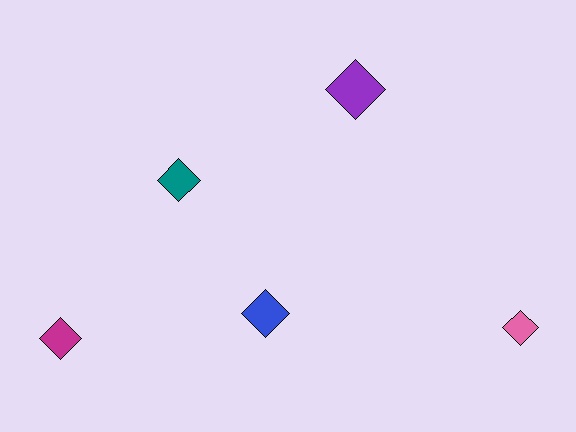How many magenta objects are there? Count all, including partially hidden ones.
There is 1 magenta object.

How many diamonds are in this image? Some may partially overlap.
There are 5 diamonds.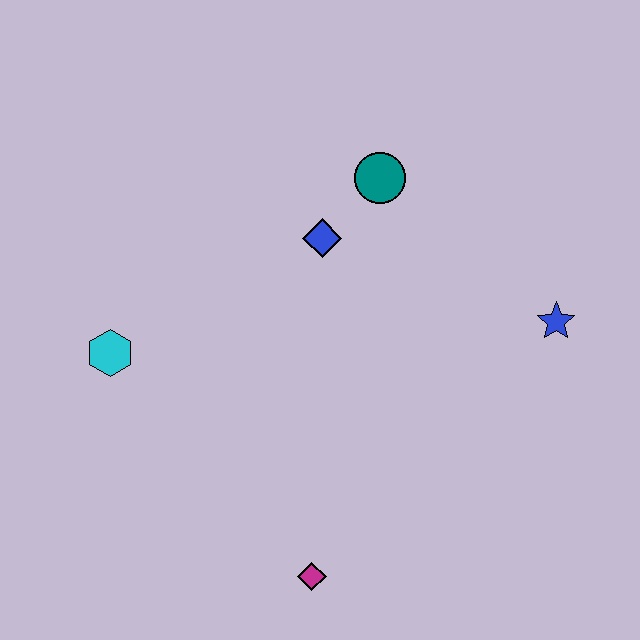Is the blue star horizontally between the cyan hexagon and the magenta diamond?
No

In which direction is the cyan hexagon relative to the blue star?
The cyan hexagon is to the left of the blue star.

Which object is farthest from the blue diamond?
The magenta diamond is farthest from the blue diamond.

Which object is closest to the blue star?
The teal circle is closest to the blue star.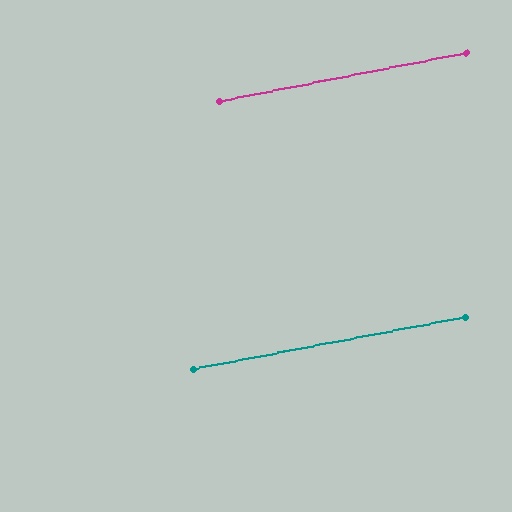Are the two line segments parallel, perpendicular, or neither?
Parallel — their directions differ by only 0.4°.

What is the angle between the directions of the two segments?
Approximately 0 degrees.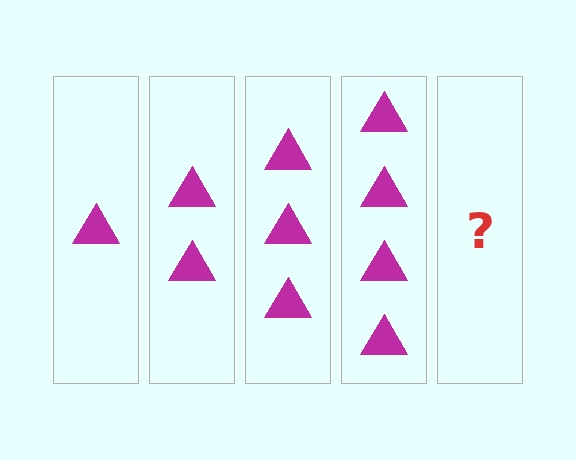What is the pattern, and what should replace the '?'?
The pattern is that each step adds one more triangle. The '?' should be 5 triangles.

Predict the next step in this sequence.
The next step is 5 triangles.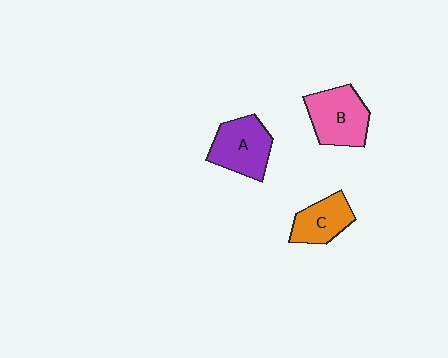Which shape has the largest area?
Shape B (pink).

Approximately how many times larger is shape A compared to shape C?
Approximately 1.3 times.